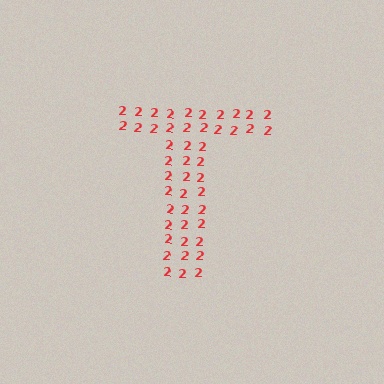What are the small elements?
The small elements are digit 2's.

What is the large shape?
The large shape is the letter T.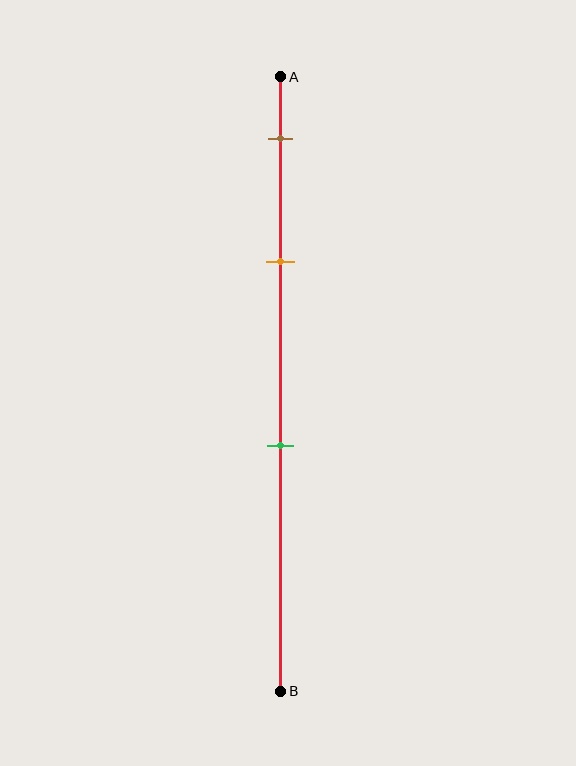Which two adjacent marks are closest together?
The brown and orange marks are the closest adjacent pair.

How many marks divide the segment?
There are 3 marks dividing the segment.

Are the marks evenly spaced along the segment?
No, the marks are not evenly spaced.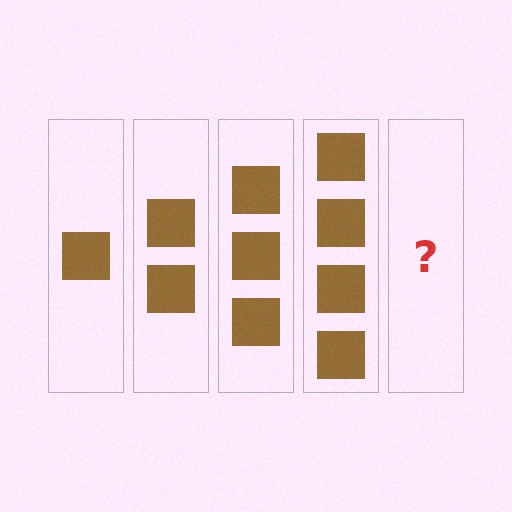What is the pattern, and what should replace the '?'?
The pattern is that each step adds one more square. The '?' should be 5 squares.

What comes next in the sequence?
The next element should be 5 squares.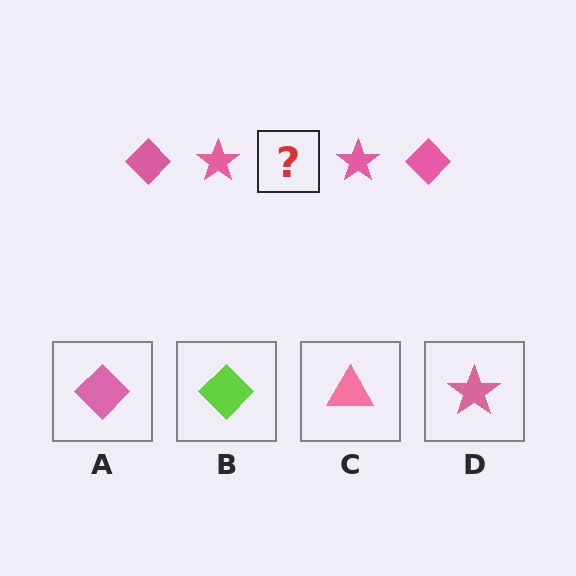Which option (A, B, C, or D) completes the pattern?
A.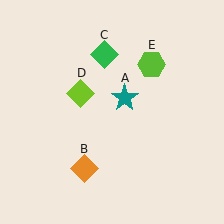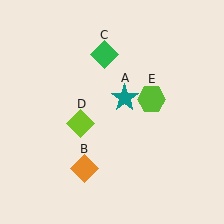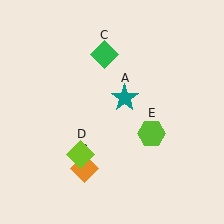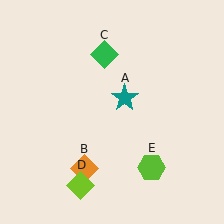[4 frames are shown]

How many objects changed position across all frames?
2 objects changed position: lime diamond (object D), lime hexagon (object E).